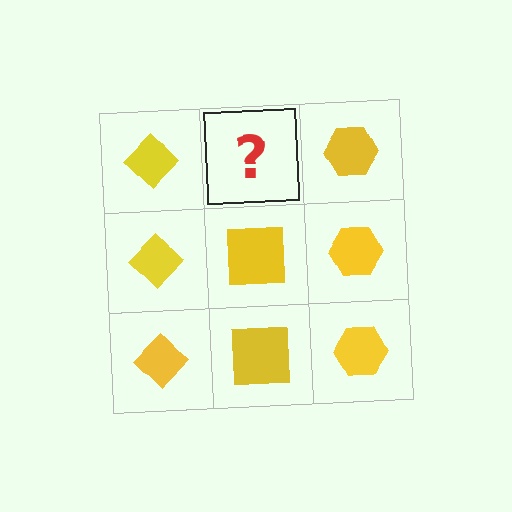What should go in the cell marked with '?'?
The missing cell should contain a yellow square.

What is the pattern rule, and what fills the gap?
The rule is that each column has a consistent shape. The gap should be filled with a yellow square.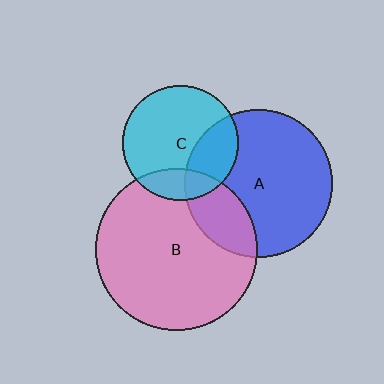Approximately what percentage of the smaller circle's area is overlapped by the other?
Approximately 20%.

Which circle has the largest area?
Circle B (pink).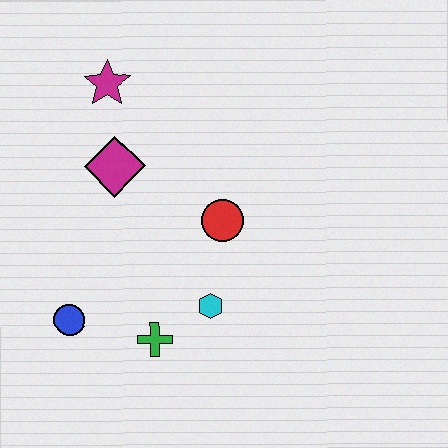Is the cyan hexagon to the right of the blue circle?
Yes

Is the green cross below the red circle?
Yes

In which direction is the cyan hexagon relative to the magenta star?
The cyan hexagon is below the magenta star.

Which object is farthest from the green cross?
The magenta star is farthest from the green cross.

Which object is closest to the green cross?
The cyan hexagon is closest to the green cross.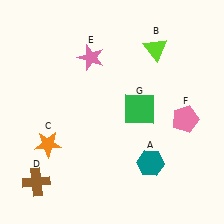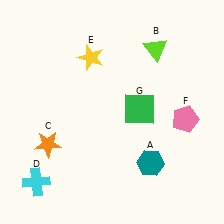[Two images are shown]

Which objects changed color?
D changed from brown to cyan. E changed from pink to yellow.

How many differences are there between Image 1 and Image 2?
There are 2 differences between the two images.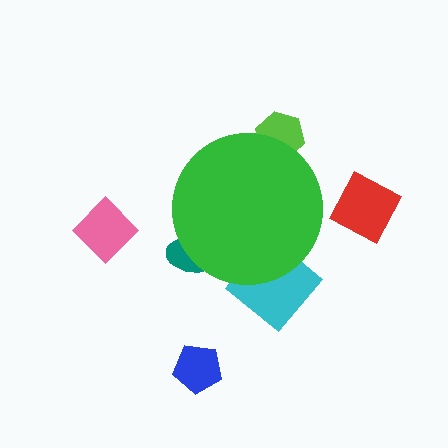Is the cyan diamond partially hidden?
Yes, the cyan diamond is partially hidden behind the green circle.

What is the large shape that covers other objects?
A green circle.